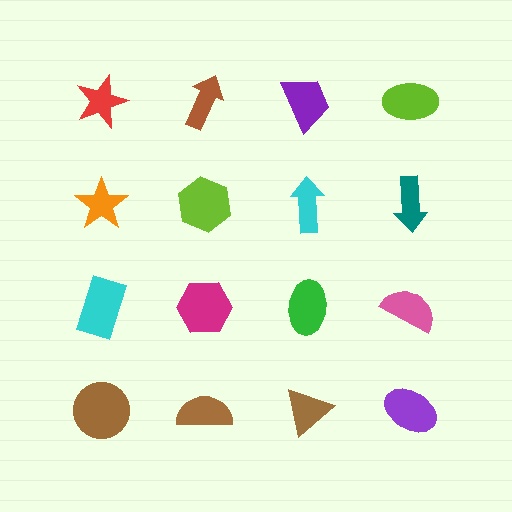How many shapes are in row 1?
4 shapes.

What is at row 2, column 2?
A lime hexagon.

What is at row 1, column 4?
A lime ellipse.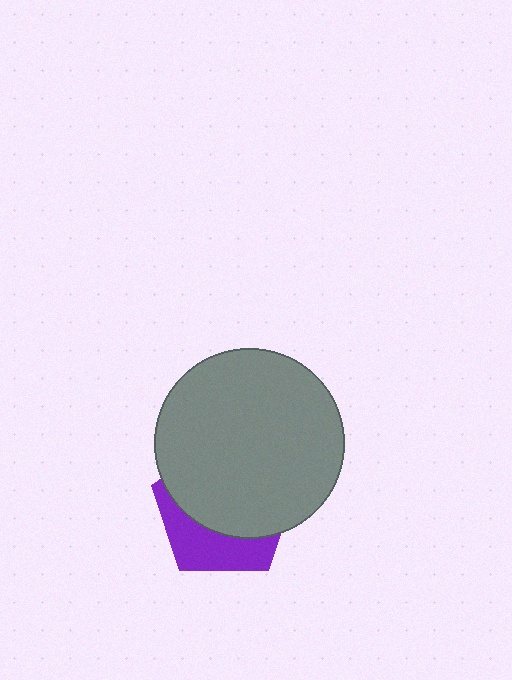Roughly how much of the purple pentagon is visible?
A small part of it is visible (roughly 35%).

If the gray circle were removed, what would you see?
You would see the complete purple pentagon.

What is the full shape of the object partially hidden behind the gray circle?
The partially hidden object is a purple pentagon.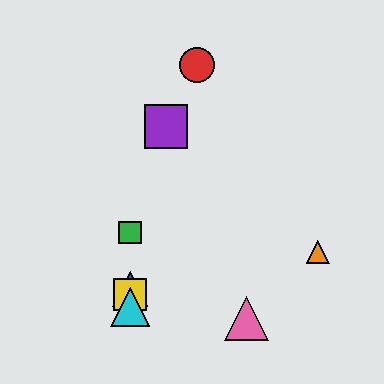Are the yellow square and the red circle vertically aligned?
No, the yellow square is at x≈130 and the red circle is at x≈197.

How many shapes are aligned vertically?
4 shapes (the blue triangle, the green square, the yellow square, the cyan triangle) are aligned vertically.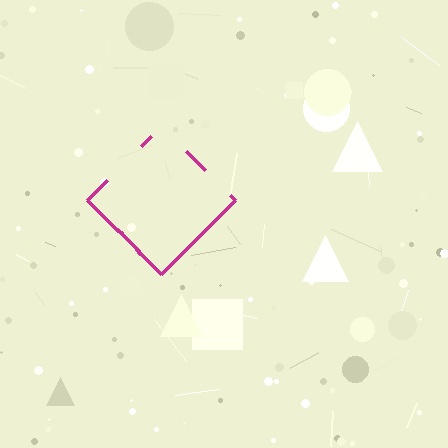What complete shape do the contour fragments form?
The contour fragments form a diamond.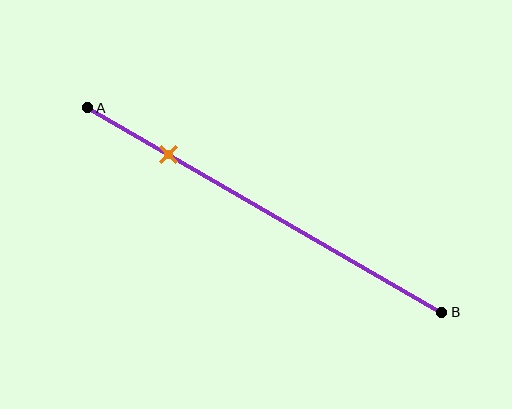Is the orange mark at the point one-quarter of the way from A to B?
Yes, the mark is approximately at the one-quarter point.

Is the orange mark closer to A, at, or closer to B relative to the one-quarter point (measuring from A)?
The orange mark is approximately at the one-quarter point of segment AB.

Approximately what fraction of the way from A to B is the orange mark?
The orange mark is approximately 25% of the way from A to B.